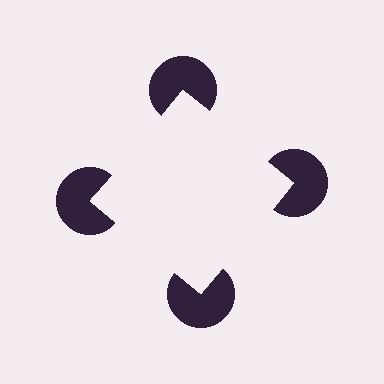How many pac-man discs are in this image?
There are 4 — one at each vertex of the illusory square.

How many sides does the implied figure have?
4 sides.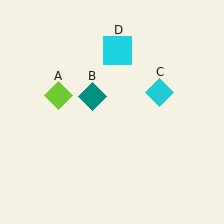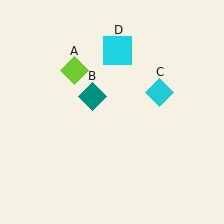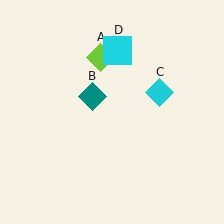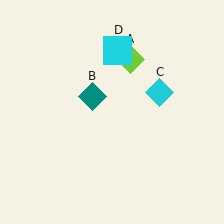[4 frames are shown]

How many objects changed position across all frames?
1 object changed position: lime diamond (object A).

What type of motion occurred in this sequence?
The lime diamond (object A) rotated clockwise around the center of the scene.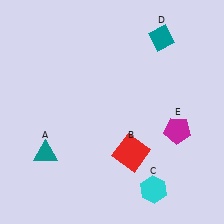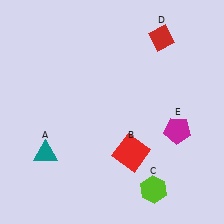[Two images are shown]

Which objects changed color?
C changed from cyan to lime. D changed from teal to red.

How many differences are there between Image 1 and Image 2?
There are 2 differences between the two images.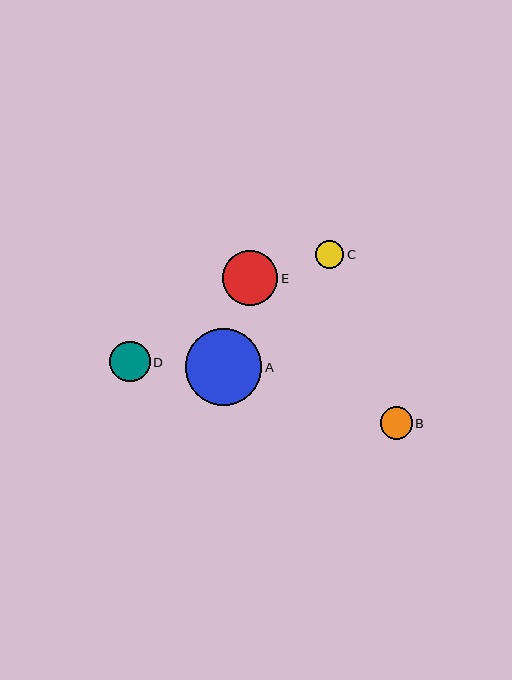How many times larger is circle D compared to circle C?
Circle D is approximately 1.4 times the size of circle C.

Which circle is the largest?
Circle A is the largest with a size of approximately 76 pixels.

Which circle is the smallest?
Circle C is the smallest with a size of approximately 29 pixels.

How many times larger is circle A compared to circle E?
Circle A is approximately 1.4 times the size of circle E.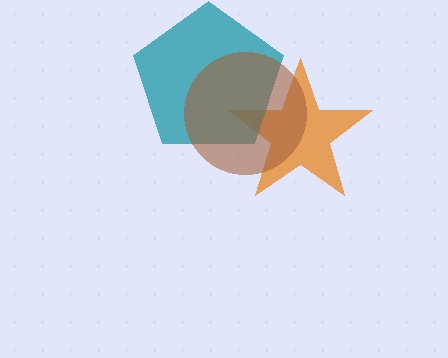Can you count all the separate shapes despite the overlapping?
Yes, there are 3 separate shapes.